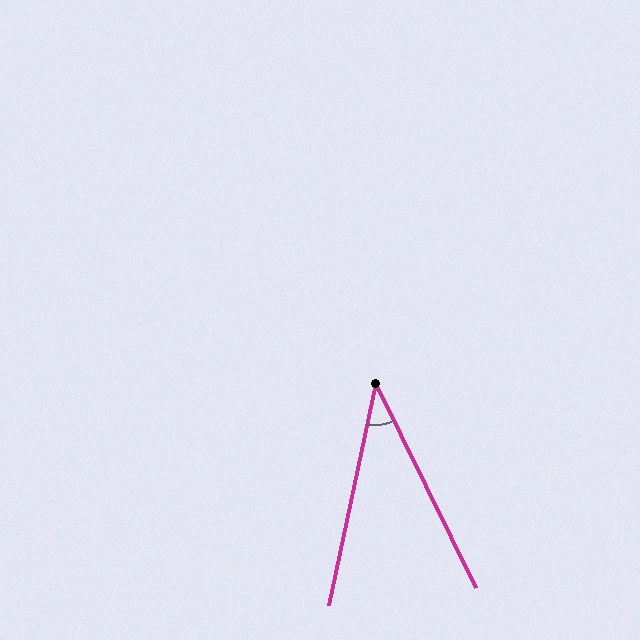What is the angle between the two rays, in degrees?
Approximately 38 degrees.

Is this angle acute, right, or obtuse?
It is acute.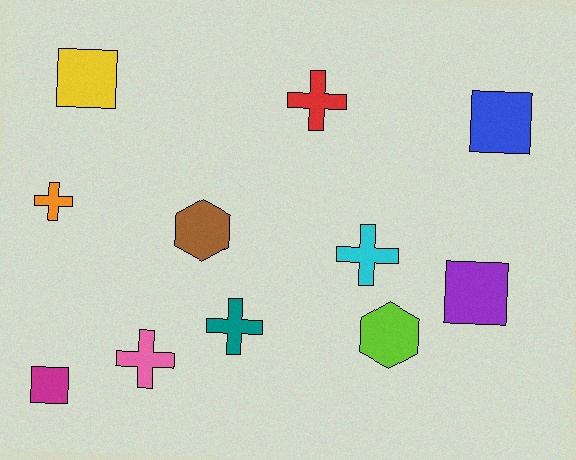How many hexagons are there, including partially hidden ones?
There are 2 hexagons.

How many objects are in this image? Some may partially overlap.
There are 11 objects.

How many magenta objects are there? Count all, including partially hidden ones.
There is 1 magenta object.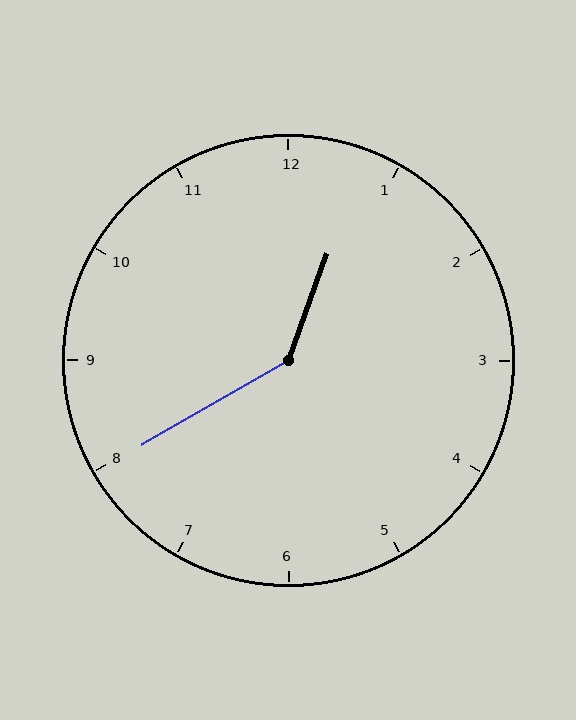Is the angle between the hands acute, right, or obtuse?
It is obtuse.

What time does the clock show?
12:40.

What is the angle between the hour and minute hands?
Approximately 140 degrees.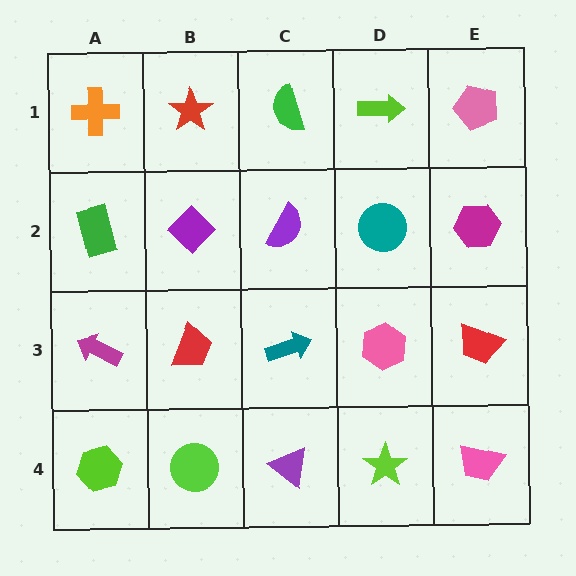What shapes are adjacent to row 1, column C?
A purple semicircle (row 2, column C), a red star (row 1, column B), a lime arrow (row 1, column D).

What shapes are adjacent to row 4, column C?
A teal arrow (row 3, column C), a lime circle (row 4, column B), a lime star (row 4, column D).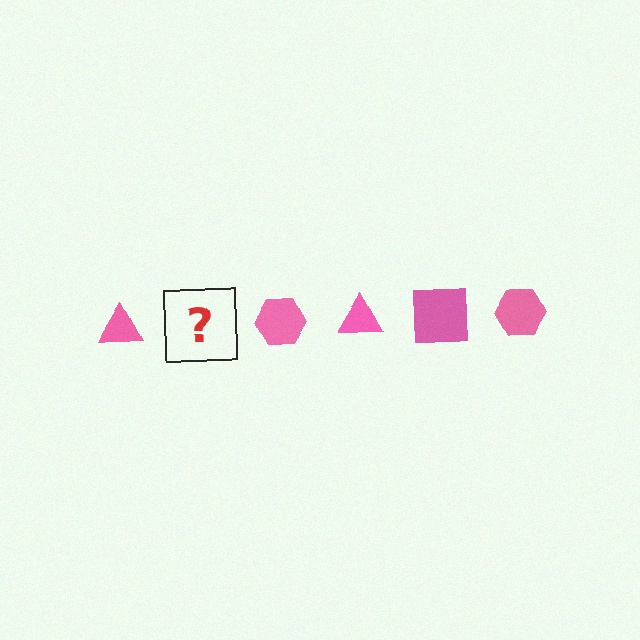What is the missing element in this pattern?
The missing element is a pink square.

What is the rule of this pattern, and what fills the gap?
The rule is that the pattern cycles through triangle, square, hexagon shapes in pink. The gap should be filled with a pink square.